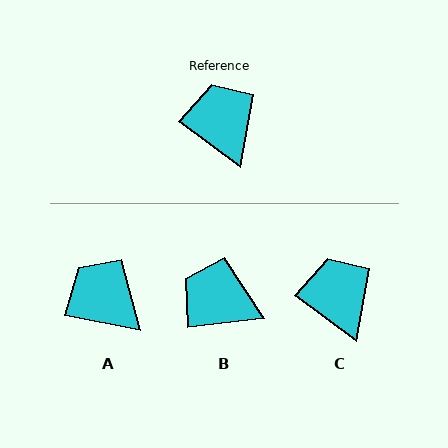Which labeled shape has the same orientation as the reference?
C.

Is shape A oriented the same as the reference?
No, it is off by about 25 degrees.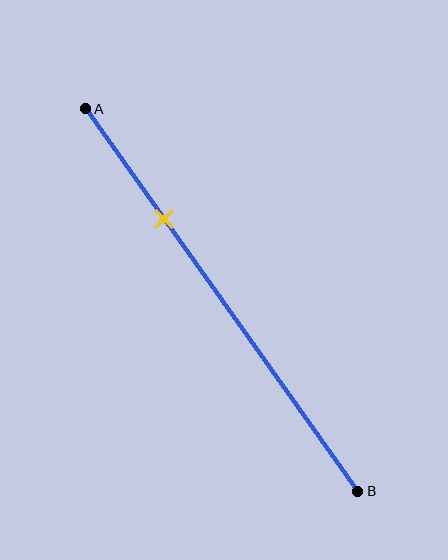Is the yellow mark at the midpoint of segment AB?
No, the mark is at about 30% from A, not at the 50% midpoint.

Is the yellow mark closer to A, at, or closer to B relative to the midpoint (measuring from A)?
The yellow mark is closer to point A than the midpoint of segment AB.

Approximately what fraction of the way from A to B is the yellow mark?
The yellow mark is approximately 30% of the way from A to B.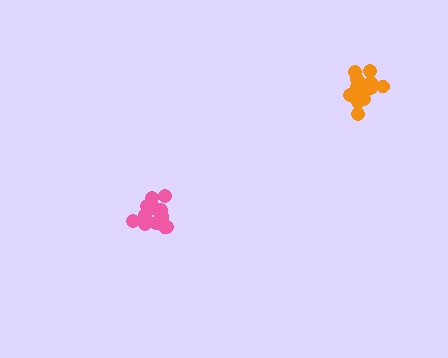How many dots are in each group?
Group 1: 15 dots, Group 2: 16 dots (31 total).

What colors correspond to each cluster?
The clusters are colored: orange, pink.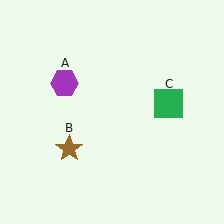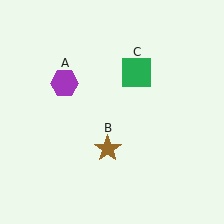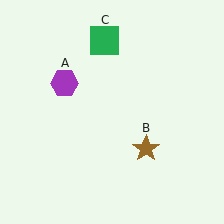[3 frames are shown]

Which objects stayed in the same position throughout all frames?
Purple hexagon (object A) remained stationary.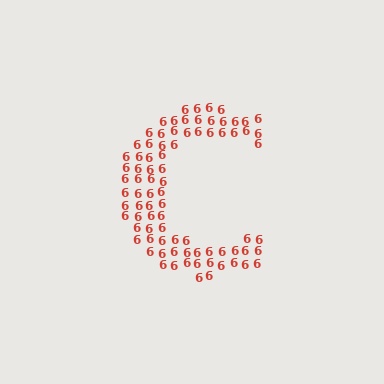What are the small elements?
The small elements are digit 6's.